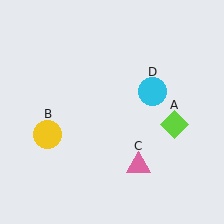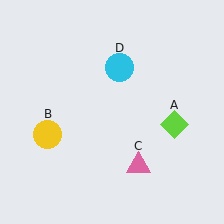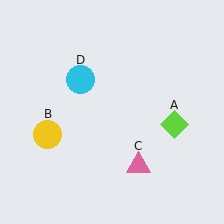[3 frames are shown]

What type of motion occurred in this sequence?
The cyan circle (object D) rotated counterclockwise around the center of the scene.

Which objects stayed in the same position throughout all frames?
Lime diamond (object A) and yellow circle (object B) and pink triangle (object C) remained stationary.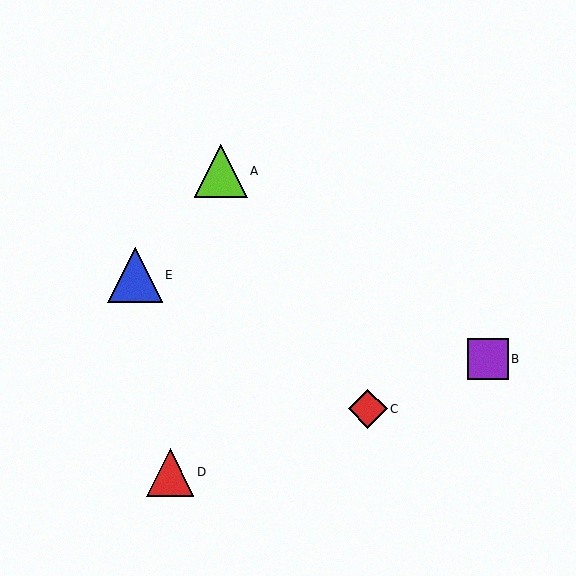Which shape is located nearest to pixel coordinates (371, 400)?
The red diamond (labeled C) at (368, 409) is nearest to that location.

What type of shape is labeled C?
Shape C is a red diamond.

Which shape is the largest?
The blue triangle (labeled E) is the largest.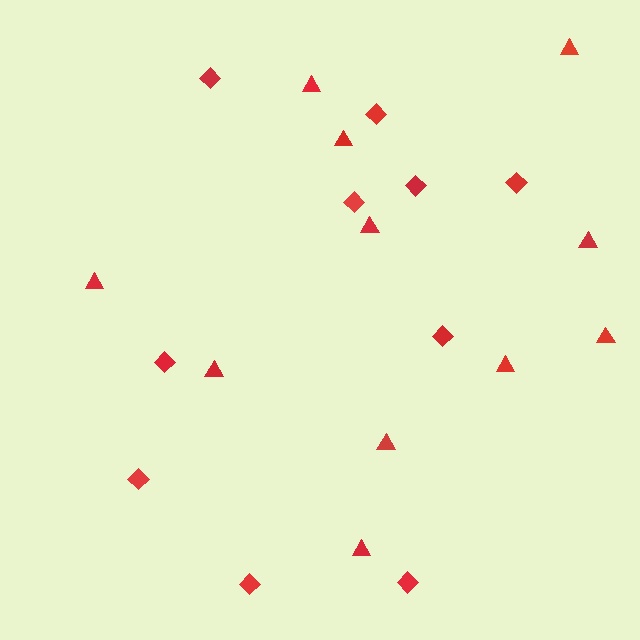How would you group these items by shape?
There are 2 groups: one group of triangles (11) and one group of diamonds (10).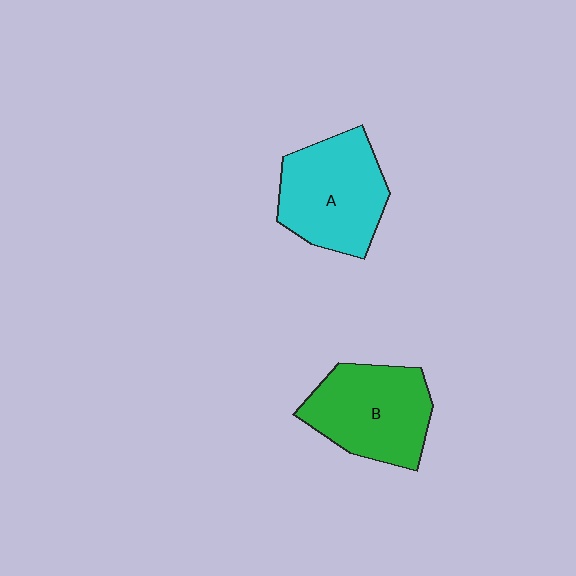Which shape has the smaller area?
Shape B (green).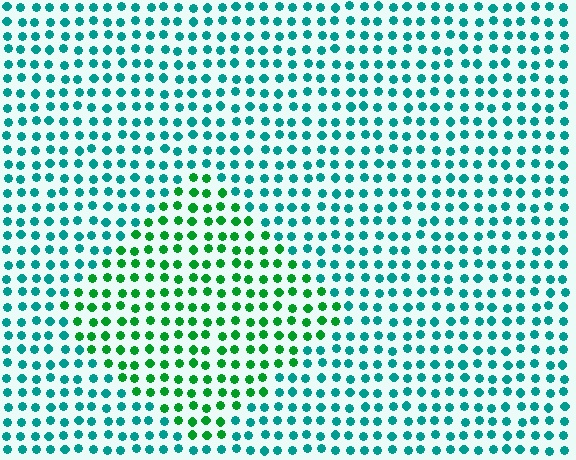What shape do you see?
I see a diamond.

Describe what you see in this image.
The image is filled with small teal elements in a uniform arrangement. A diamond-shaped region is visible where the elements are tinted to a slightly different hue, forming a subtle color boundary.